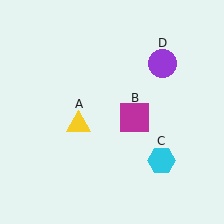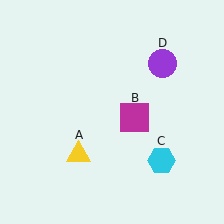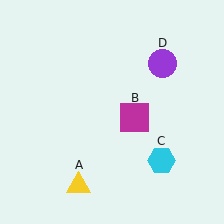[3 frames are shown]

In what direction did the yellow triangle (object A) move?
The yellow triangle (object A) moved down.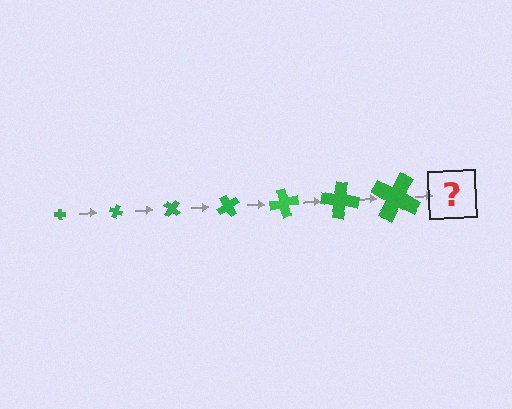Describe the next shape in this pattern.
It should be a cross, larger than the previous one and rotated 140 degrees from the start.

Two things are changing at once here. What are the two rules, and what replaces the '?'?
The two rules are that the cross grows larger each step and it rotates 20 degrees each step. The '?' should be a cross, larger than the previous one and rotated 140 degrees from the start.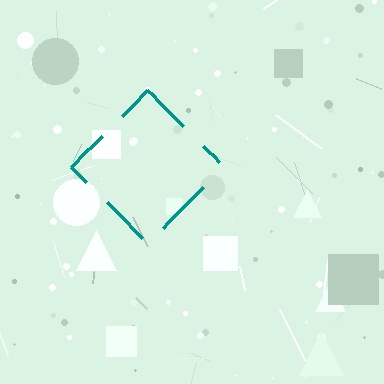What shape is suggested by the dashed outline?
The dashed outline suggests a diamond.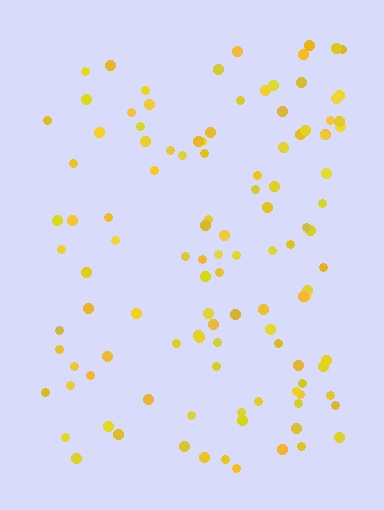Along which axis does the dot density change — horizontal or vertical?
Horizontal.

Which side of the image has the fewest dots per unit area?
The left.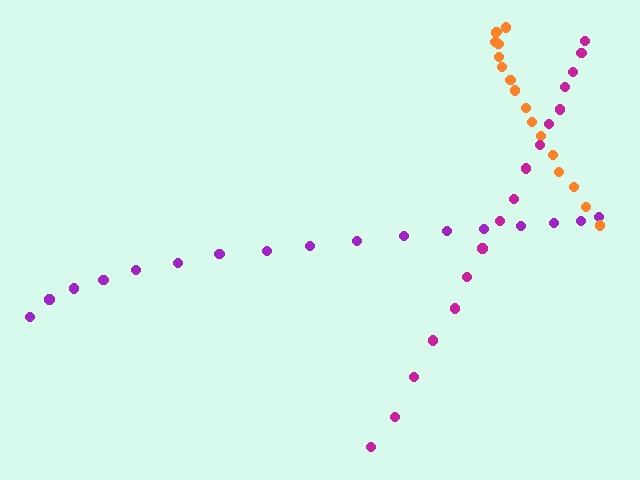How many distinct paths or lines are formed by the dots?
There are 3 distinct paths.